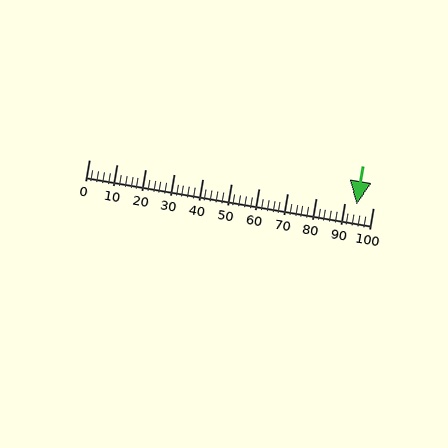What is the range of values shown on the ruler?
The ruler shows values from 0 to 100.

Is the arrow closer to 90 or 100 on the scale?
The arrow is closer to 90.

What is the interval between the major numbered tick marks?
The major tick marks are spaced 10 units apart.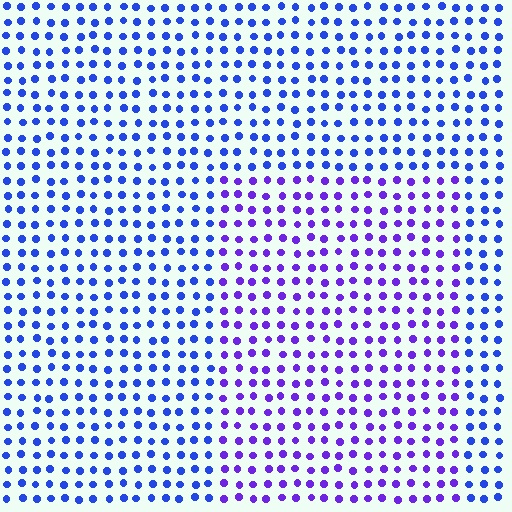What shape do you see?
I see a rectangle.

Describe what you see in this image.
The image is filled with small blue elements in a uniform arrangement. A rectangle-shaped region is visible where the elements are tinted to a slightly different hue, forming a subtle color boundary.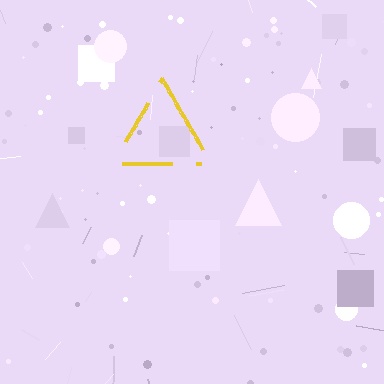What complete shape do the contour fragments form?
The contour fragments form a triangle.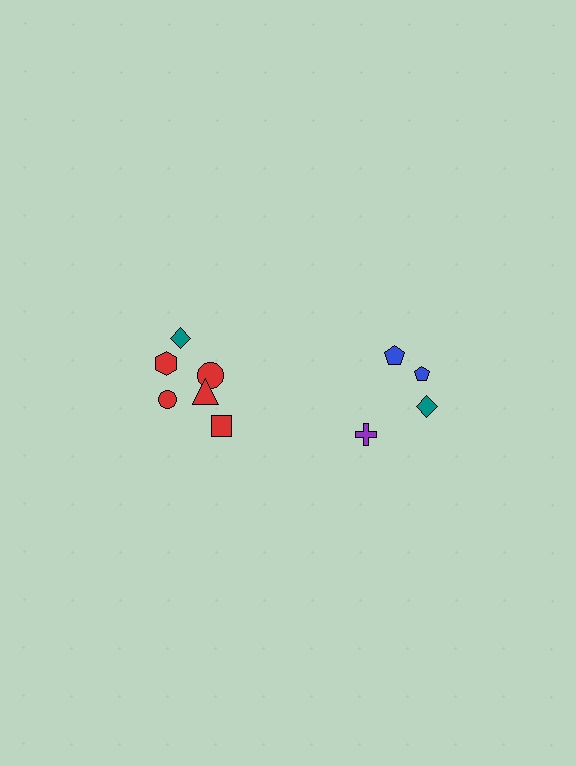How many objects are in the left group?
There are 6 objects.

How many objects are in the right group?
There are 4 objects.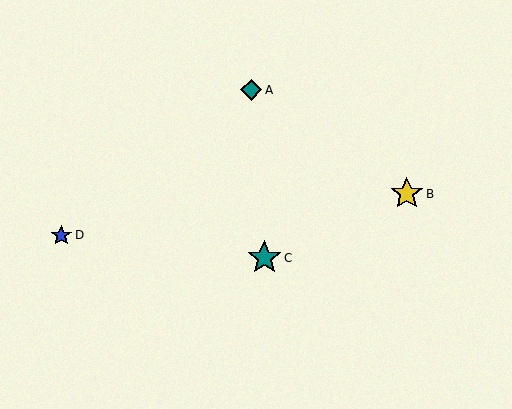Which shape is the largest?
The teal star (labeled C) is the largest.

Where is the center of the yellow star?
The center of the yellow star is at (407, 194).